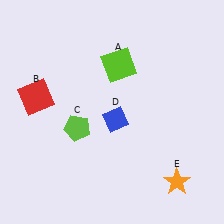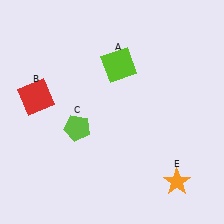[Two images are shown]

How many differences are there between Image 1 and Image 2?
There is 1 difference between the two images.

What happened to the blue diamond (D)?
The blue diamond (D) was removed in Image 2. It was in the bottom-right area of Image 1.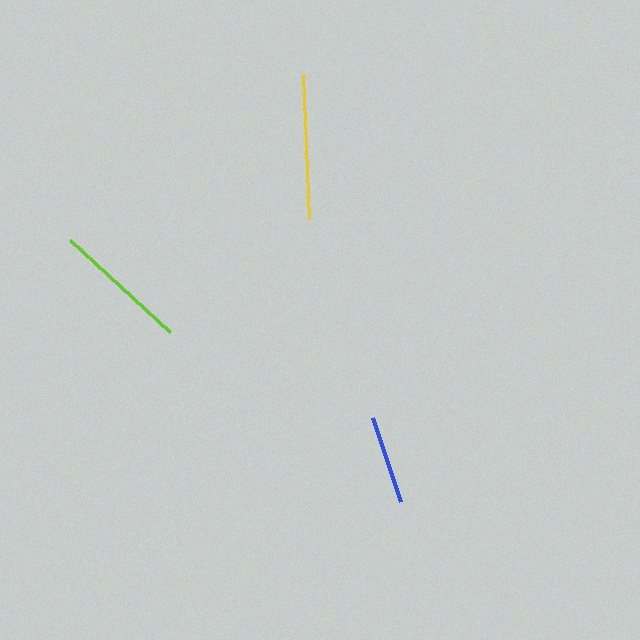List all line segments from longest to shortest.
From longest to shortest: yellow, lime, blue.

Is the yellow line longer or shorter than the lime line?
The yellow line is longer than the lime line.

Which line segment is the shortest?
The blue line is the shortest at approximately 88 pixels.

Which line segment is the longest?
The yellow line is the longest at approximately 145 pixels.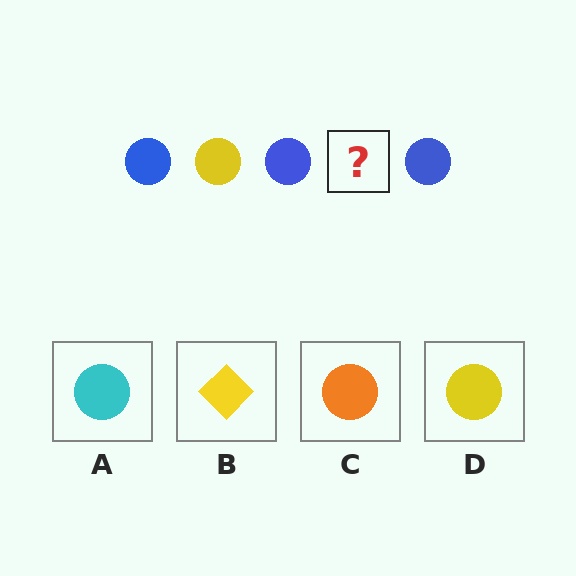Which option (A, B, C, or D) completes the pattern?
D.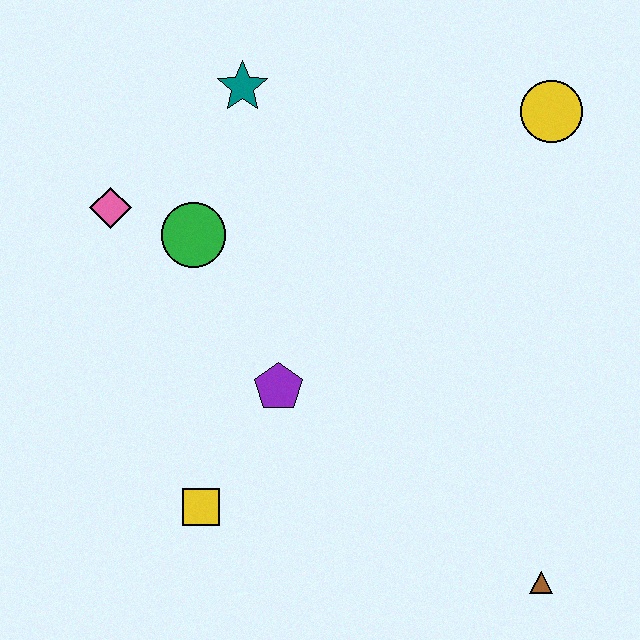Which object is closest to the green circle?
The pink diamond is closest to the green circle.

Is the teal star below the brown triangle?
No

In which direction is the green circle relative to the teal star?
The green circle is below the teal star.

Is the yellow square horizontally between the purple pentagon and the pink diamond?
Yes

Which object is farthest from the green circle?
The brown triangle is farthest from the green circle.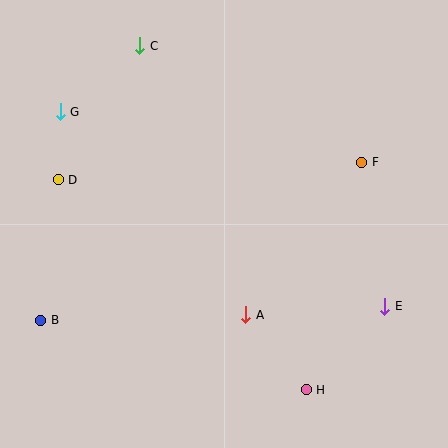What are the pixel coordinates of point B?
Point B is at (41, 320).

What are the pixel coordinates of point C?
Point C is at (140, 46).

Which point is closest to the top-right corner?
Point F is closest to the top-right corner.